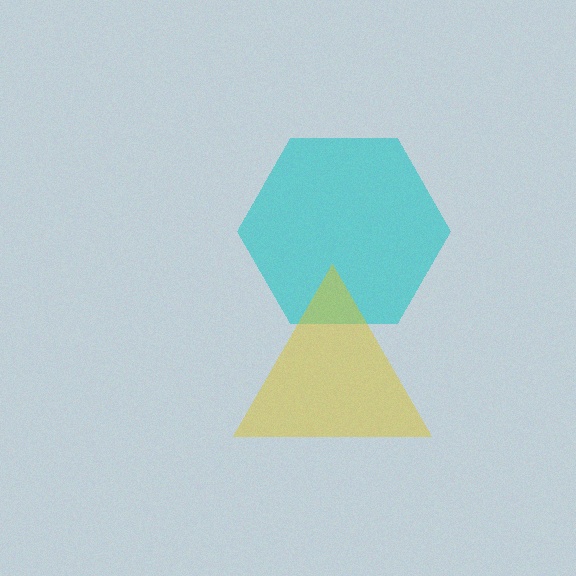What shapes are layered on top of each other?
The layered shapes are: a cyan hexagon, a yellow triangle.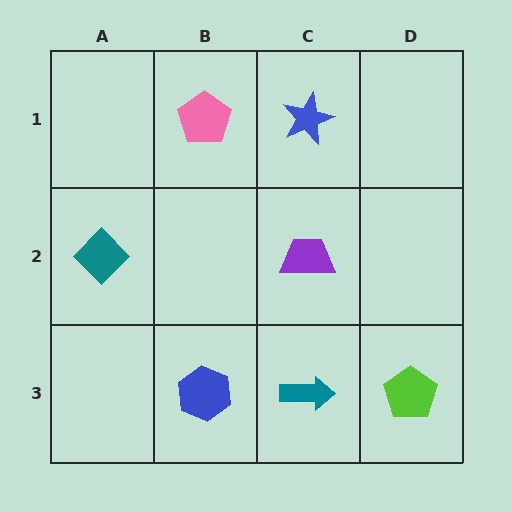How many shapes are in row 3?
3 shapes.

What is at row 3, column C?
A teal arrow.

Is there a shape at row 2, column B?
No, that cell is empty.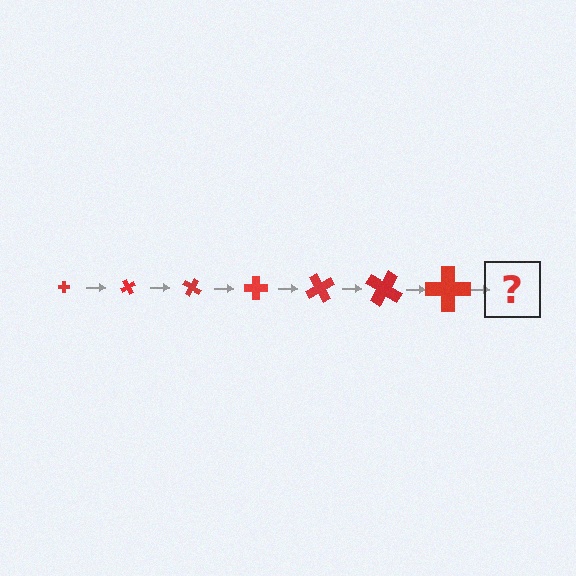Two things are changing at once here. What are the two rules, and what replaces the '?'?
The two rules are that the cross grows larger each step and it rotates 60 degrees each step. The '?' should be a cross, larger than the previous one and rotated 420 degrees from the start.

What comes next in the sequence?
The next element should be a cross, larger than the previous one and rotated 420 degrees from the start.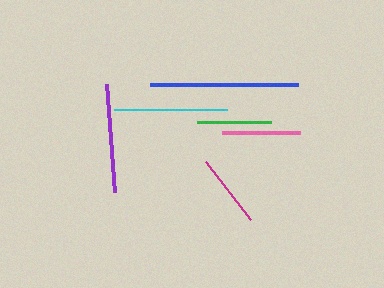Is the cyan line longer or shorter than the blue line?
The blue line is longer than the cyan line.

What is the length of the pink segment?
The pink segment is approximately 78 pixels long.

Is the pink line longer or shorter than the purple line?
The purple line is longer than the pink line.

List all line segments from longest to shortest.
From longest to shortest: blue, cyan, purple, pink, green, magenta.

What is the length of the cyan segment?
The cyan segment is approximately 113 pixels long.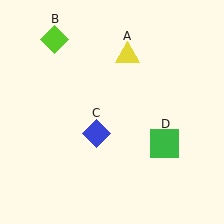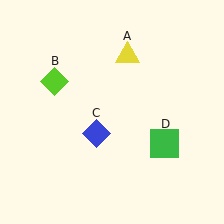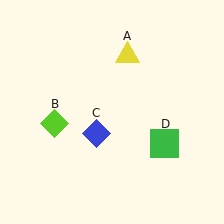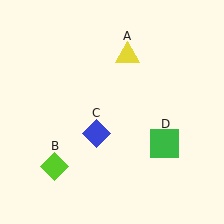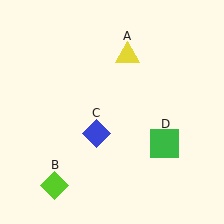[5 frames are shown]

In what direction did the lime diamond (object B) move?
The lime diamond (object B) moved down.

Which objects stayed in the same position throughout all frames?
Yellow triangle (object A) and blue diamond (object C) and green square (object D) remained stationary.